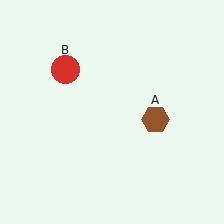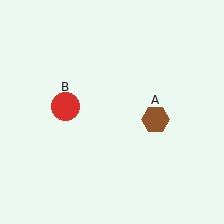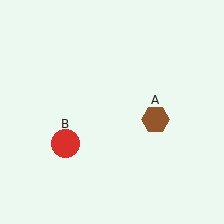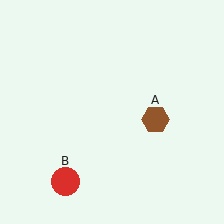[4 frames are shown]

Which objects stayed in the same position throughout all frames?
Brown hexagon (object A) remained stationary.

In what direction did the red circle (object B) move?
The red circle (object B) moved down.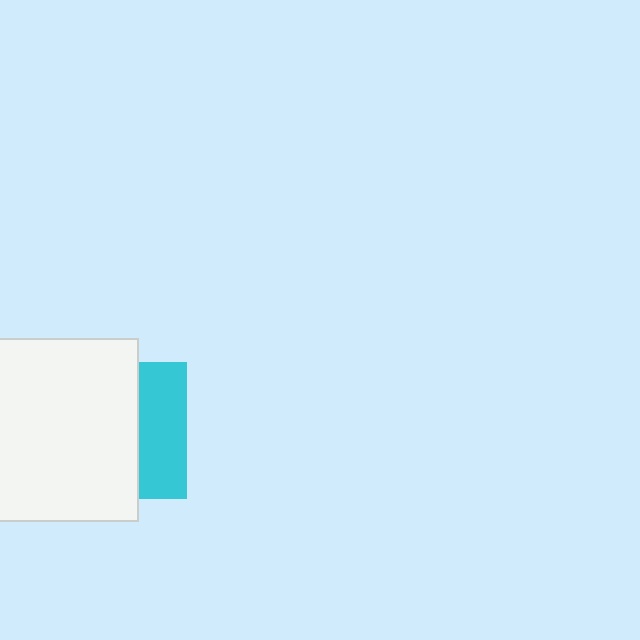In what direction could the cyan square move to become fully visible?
The cyan square could move right. That would shift it out from behind the white square entirely.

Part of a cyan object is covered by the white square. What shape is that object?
It is a square.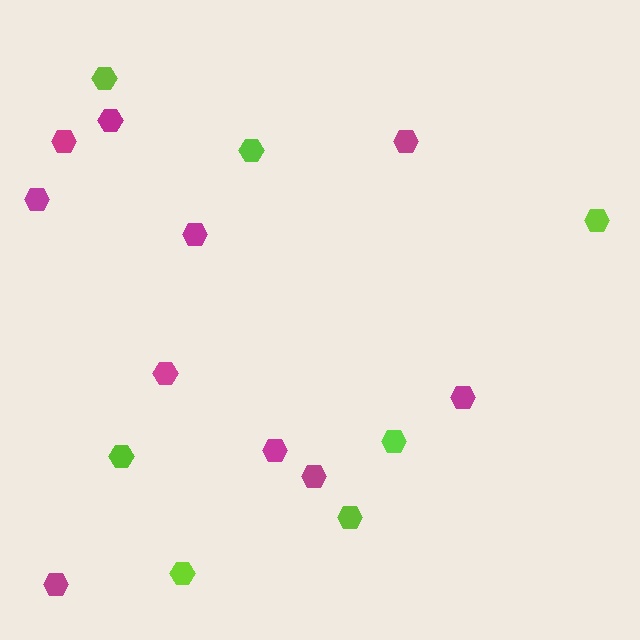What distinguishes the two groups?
There are 2 groups: one group of magenta hexagons (10) and one group of lime hexagons (7).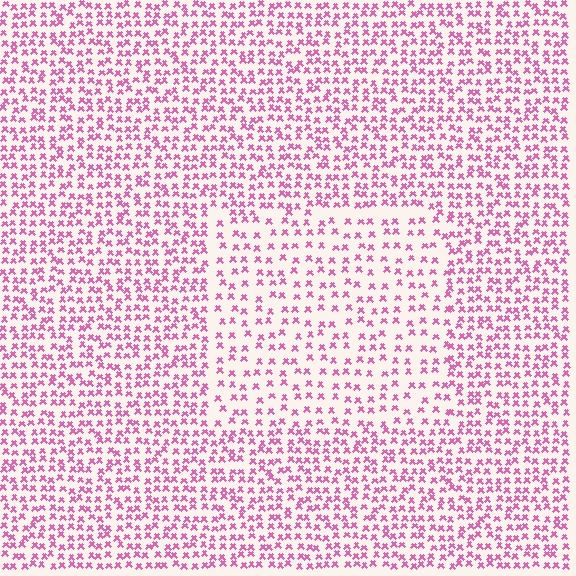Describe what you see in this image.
The image contains small pink elements arranged at two different densities. A rectangle-shaped region is visible where the elements are less densely packed than the surrounding area.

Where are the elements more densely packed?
The elements are more densely packed outside the rectangle boundary.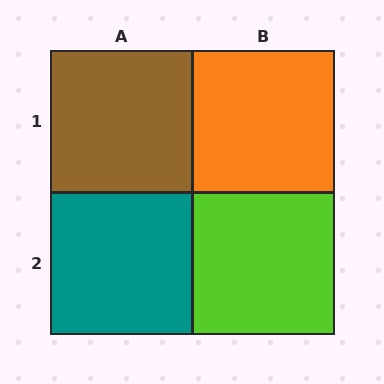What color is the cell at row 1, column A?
Brown.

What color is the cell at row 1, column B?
Orange.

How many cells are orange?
1 cell is orange.